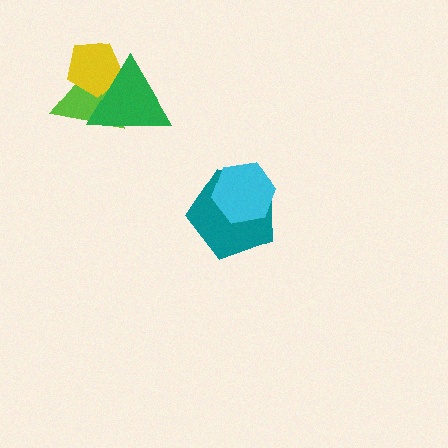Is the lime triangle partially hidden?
Yes, it is partially covered by another shape.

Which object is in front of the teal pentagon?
The cyan hexagon is in front of the teal pentagon.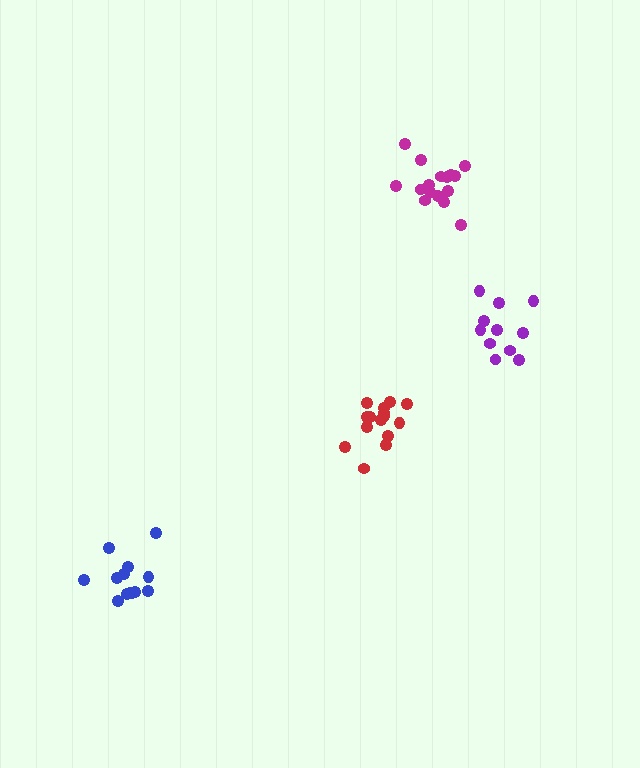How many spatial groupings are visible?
There are 4 spatial groupings.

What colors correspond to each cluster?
The clusters are colored: magenta, red, blue, purple.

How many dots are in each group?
Group 1: 16 dots, Group 2: 15 dots, Group 3: 13 dots, Group 4: 11 dots (55 total).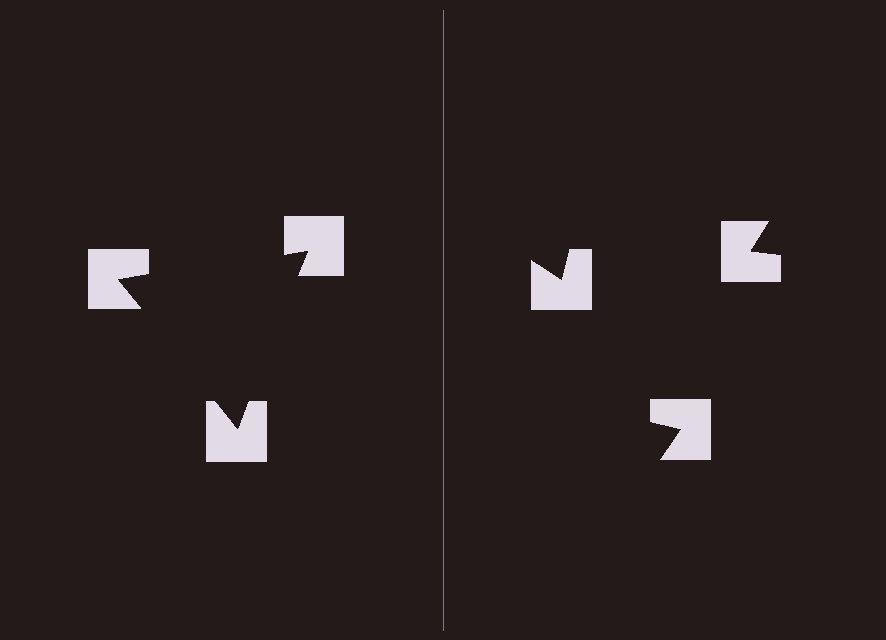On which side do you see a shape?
An illusory triangle appears on the left side. On the right side the wedge cuts are rotated, so no coherent shape forms.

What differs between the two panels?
The notched squares are positioned identically on both sides; only the wedge orientations differ. On the left they align to a triangle; on the right they are misaligned.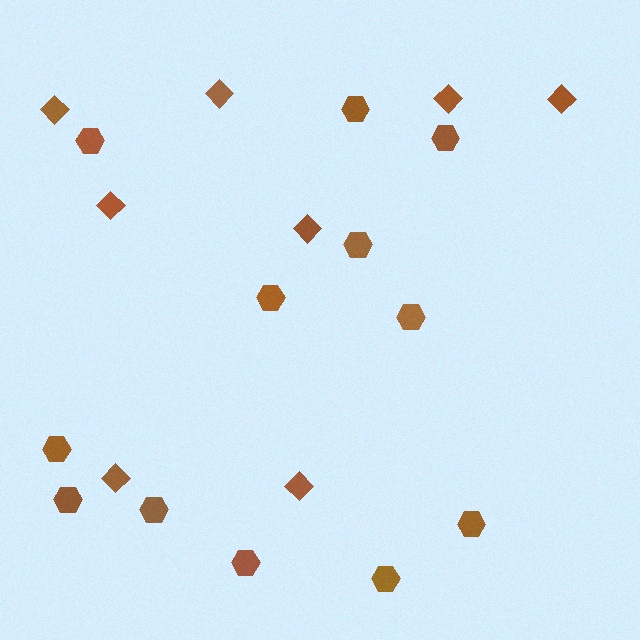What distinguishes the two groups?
There are 2 groups: one group of hexagons (12) and one group of diamonds (8).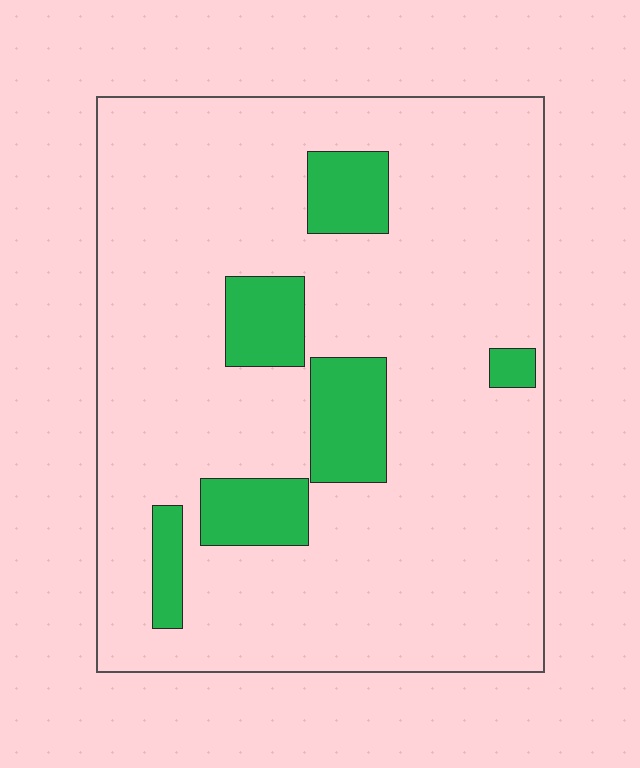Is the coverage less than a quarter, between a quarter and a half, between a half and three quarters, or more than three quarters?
Less than a quarter.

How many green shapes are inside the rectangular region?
6.